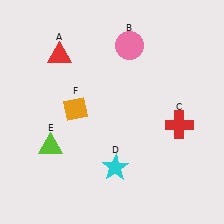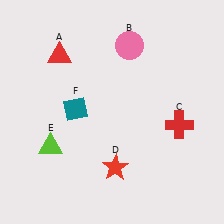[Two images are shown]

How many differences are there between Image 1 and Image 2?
There are 2 differences between the two images.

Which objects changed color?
D changed from cyan to red. F changed from orange to teal.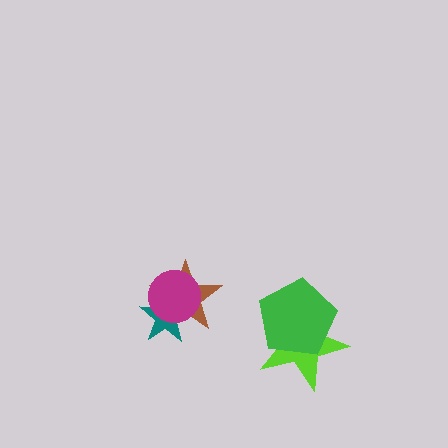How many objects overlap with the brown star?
2 objects overlap with the brown star.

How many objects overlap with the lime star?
1 object overlaps with the lime star.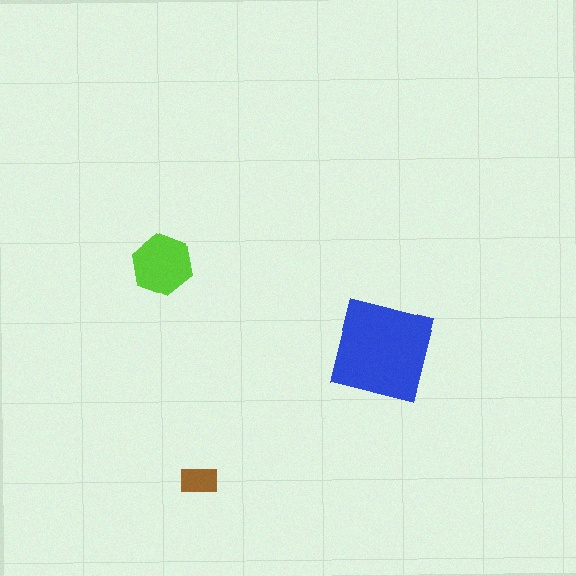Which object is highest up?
The lime hexagon is topmost.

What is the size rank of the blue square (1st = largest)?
1st.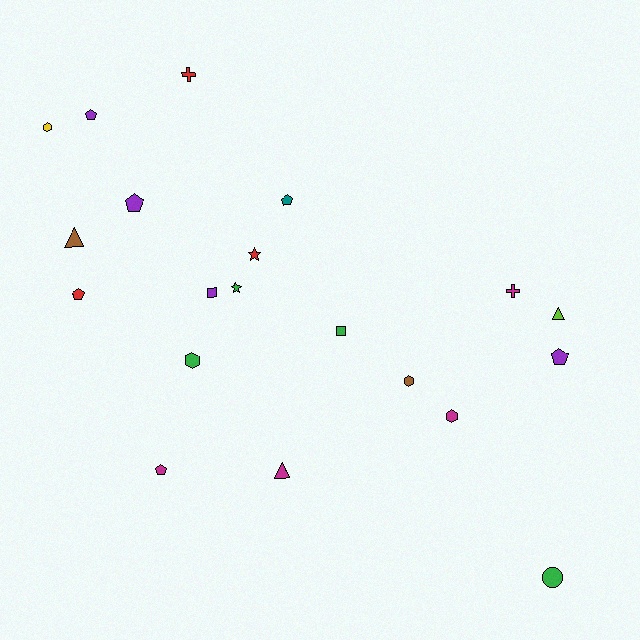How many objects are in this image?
There are 20 objects.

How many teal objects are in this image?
There is 1 teal object.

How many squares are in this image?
There are 2 squares.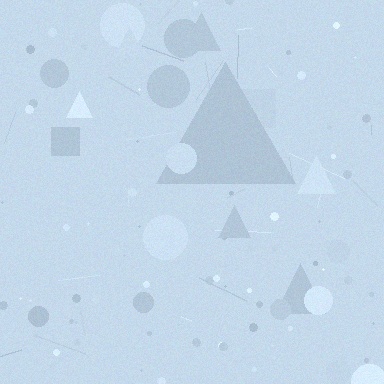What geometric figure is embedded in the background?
A triangle is embedded in the background.